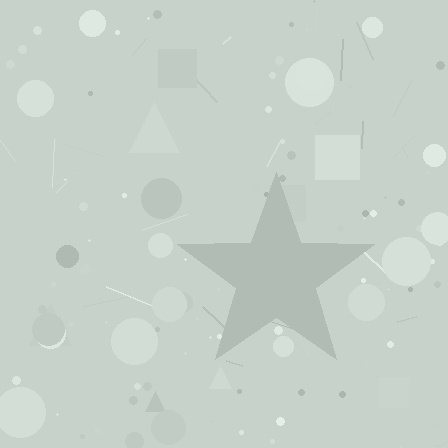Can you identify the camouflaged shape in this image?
The camouflaged shape is a star.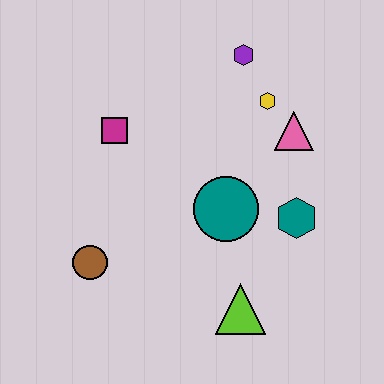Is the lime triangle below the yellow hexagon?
Yes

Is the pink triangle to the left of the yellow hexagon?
No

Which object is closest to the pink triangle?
The yellow hexagon is closest to the pink triangle.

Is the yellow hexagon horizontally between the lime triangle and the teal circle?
No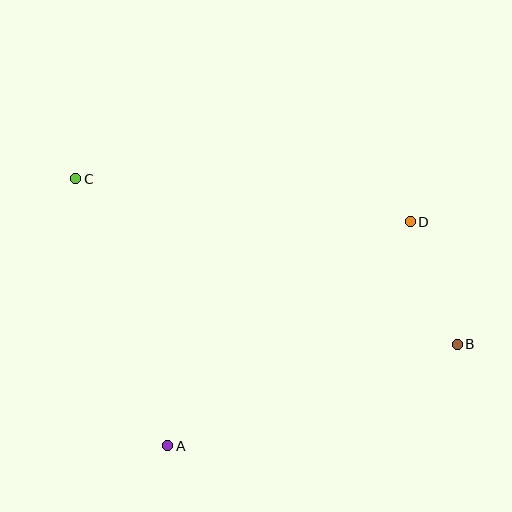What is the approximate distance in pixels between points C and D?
The distance between C and D is approximately 337 pixels.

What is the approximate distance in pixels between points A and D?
The distance between A and D is approximately 330 pixels.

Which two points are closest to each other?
Points B and D are closest to each other.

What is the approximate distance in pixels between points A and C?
The distance between A and C is approximately 282 pixels.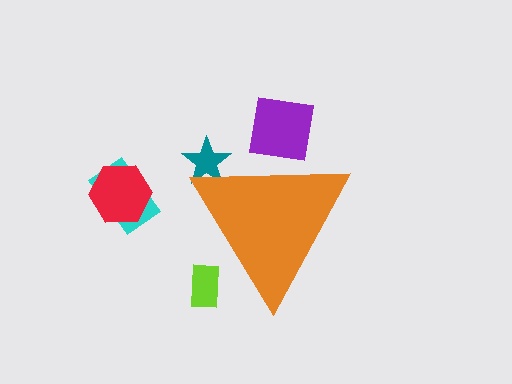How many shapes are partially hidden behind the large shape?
3 shapes are partially hidden.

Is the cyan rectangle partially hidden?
No, the cyan rectangle is fully visible.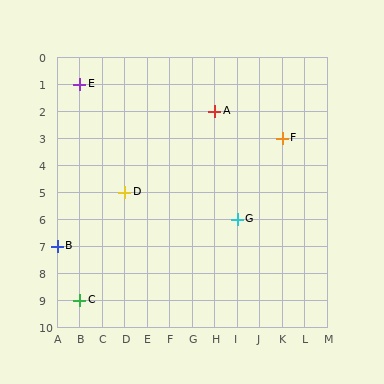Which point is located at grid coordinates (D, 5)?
Point D is at (D, 5).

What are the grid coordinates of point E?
Point E is at grid coordinates (B, 1).